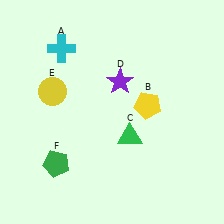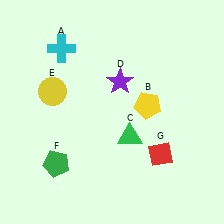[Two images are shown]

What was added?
A red diamond (G) was added in Image 2.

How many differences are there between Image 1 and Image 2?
There is 1 difference between the two images.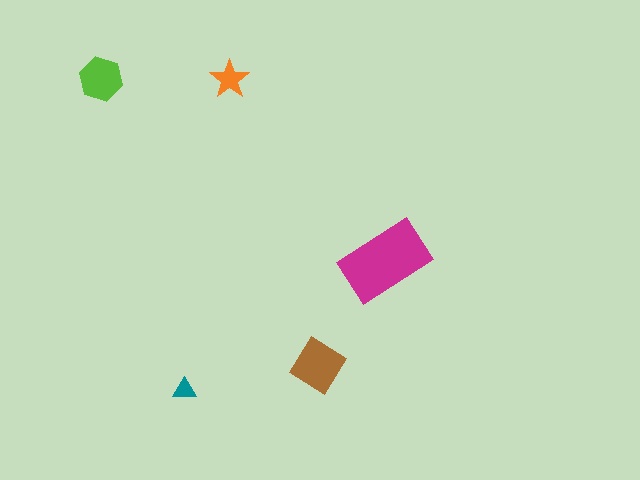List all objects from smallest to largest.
The teal triangle, the orange star, the lime hexagon, the brown diamond, the magenta rectangle.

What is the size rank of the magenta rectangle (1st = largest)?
1st.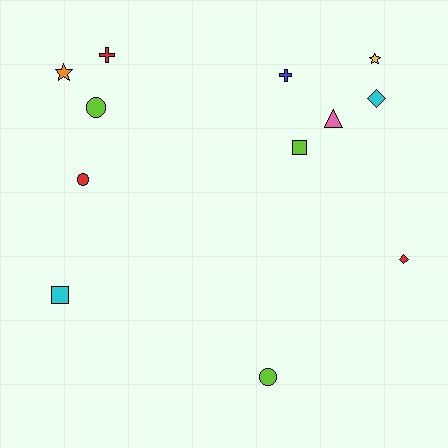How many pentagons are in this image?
There are no pentagons.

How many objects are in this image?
There are 12 objects.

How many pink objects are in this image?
There is 1 pink object.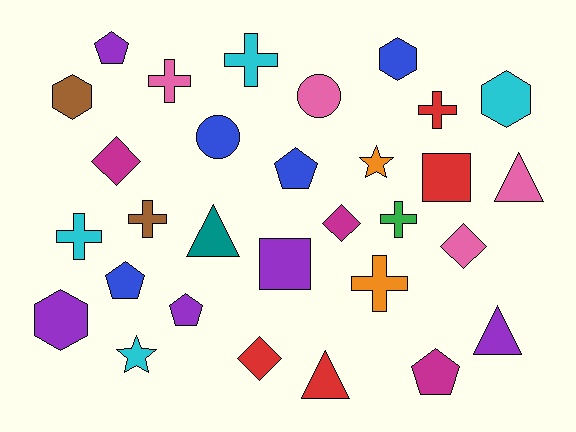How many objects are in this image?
There are 30 objects.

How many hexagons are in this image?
There are 4 hexagons.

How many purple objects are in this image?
There are 5 purple objects.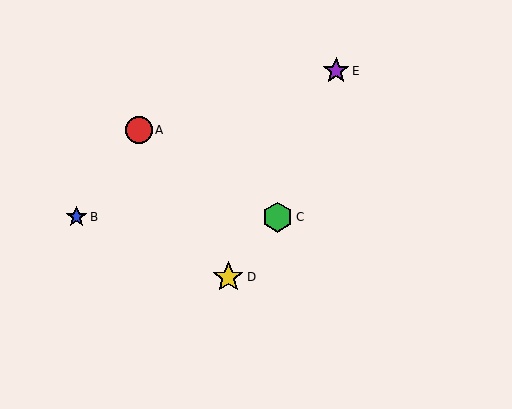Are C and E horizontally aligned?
No, C is at y≈217 and E is at y≈71.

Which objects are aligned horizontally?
Objects B, C are aligned horizontally.